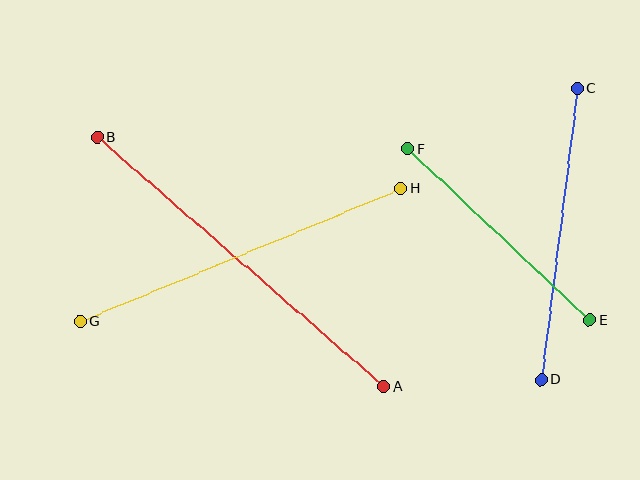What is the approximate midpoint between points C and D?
The midpoint is at approximately (559, 234) pixels.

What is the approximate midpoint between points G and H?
The midpoint is at approximately (240, 255) pixels.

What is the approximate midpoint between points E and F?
The midpoint is at approximately (499, 234) pixels.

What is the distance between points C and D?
The distance is approximately 294 pixels.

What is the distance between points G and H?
The distance is approximately 347 pixels.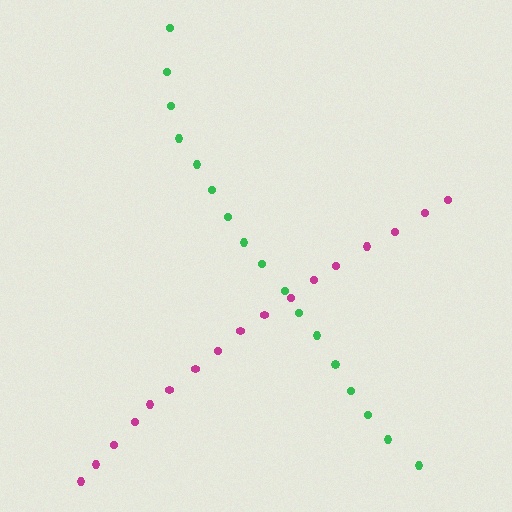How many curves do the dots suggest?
There are 2 distinct paths.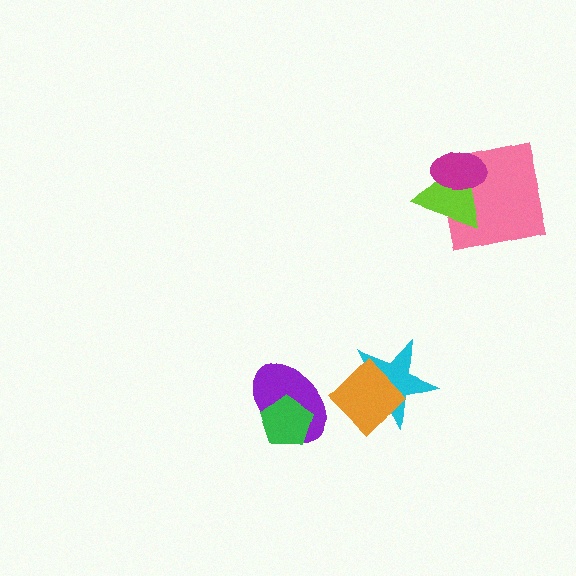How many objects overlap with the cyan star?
1 object overlaps with the cyan star.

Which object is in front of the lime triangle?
The magenta ellipse is in front of the lime triangle.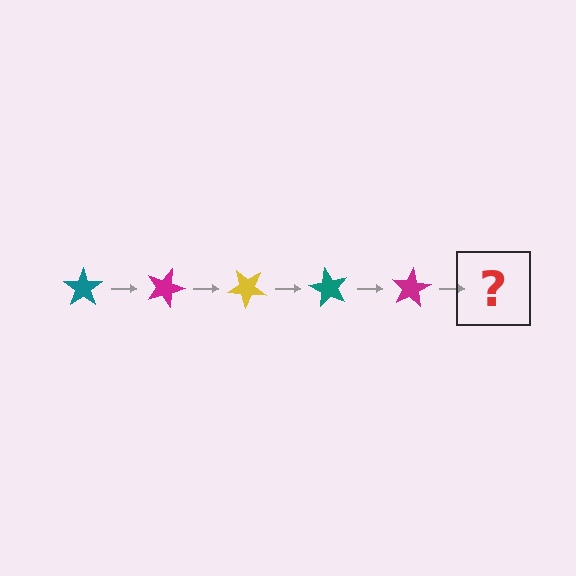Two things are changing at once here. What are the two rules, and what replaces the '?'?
The two rules are that it rotates 20 degrees each step and the color cycles through teal, magenta, and yellow. The '?' should be a yellow star, rotated 100 degrees from the start.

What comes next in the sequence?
The next element should be a yellow star, rotated 100 degrees from the start.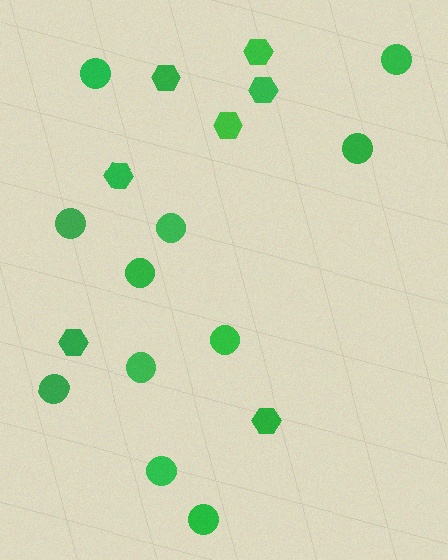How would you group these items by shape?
There are 2 groups: one group of hexagons (7) and one group of circles (11).